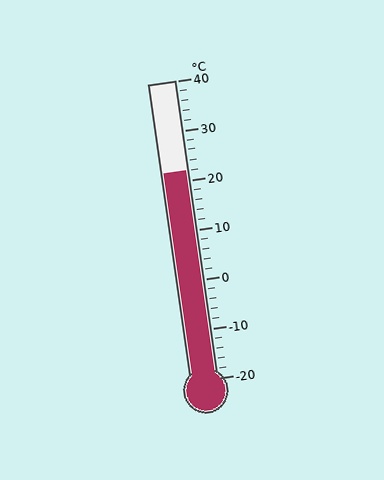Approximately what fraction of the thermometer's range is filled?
The thermometer is filled to approximately 70% of its range.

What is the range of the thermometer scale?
The thermometer scale ranges from -20°C to 40°C.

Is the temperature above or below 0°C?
The temperature is above 0°C.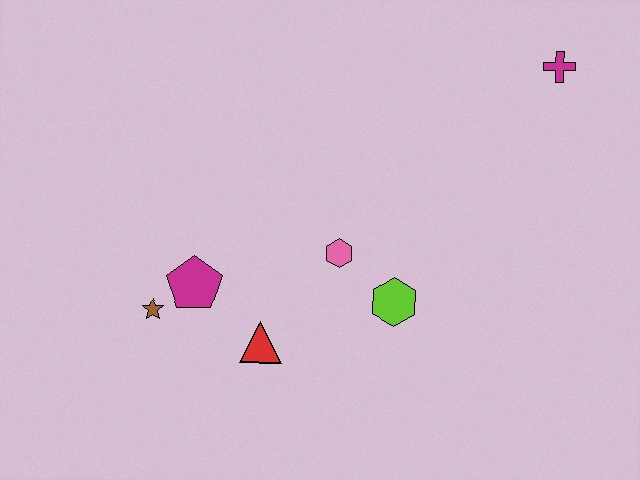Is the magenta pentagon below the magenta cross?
Yes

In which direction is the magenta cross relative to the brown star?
The magenta cross is to the right of the brown star.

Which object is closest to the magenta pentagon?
The brown star is closest to the magenta pentagon.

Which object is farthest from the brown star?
The magenta cross is farthest from the brown star.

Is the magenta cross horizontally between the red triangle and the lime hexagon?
No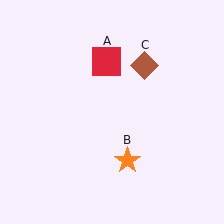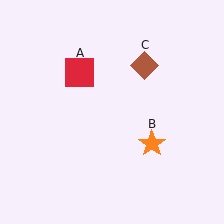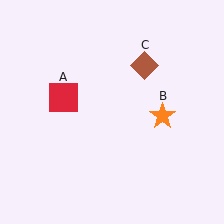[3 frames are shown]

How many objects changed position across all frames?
2 objects changed position: red square (object A), orange star (object B).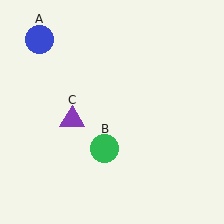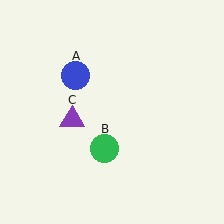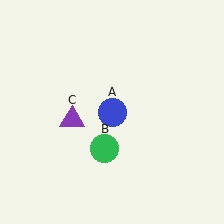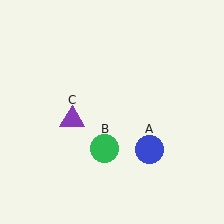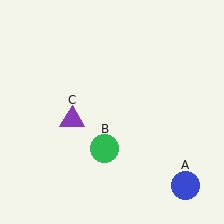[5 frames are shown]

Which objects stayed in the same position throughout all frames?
Green circle (object B) and purple triangle (object C) remained stationary.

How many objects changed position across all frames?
1 object changed position: blue circle (object A).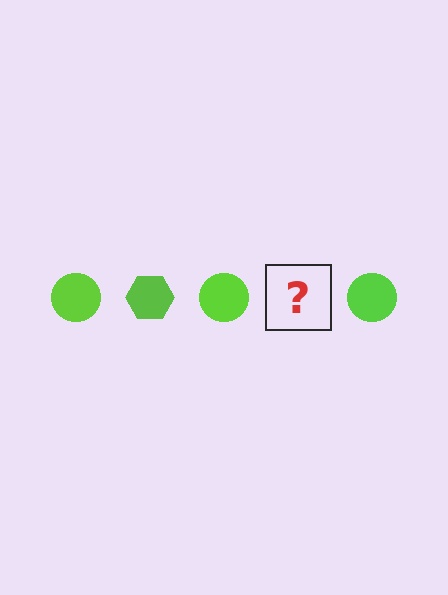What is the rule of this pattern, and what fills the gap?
The rule is that the pattern cycles through circle, hexagon shapes in lime. The gap should be filled with a lime hexagon.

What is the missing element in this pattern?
The missing element is a lime hexagon.